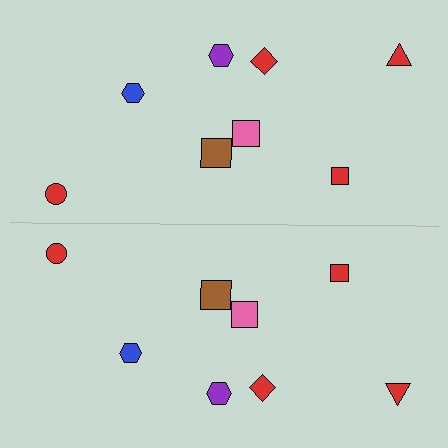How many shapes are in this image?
There are 16 shapes in this image.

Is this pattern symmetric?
Yes, this pattern has bilateral (reflection) symmetry.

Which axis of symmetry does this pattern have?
The pattern has a horizontal axis of symmetry running through the center of the image.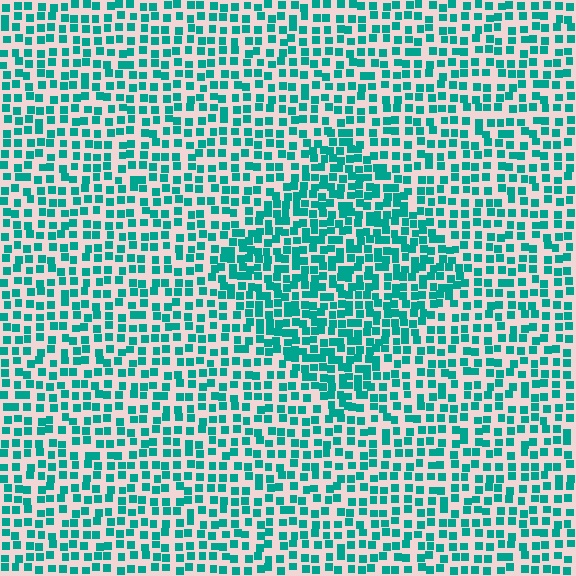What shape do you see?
I see a diamond.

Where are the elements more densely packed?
The elements are more densely packed inside the diamond boundary.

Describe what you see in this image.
The image contains small teal elements arranged at two different densities. A diamond-shaped region is visible where the elements are more densely packed than the surrounding area.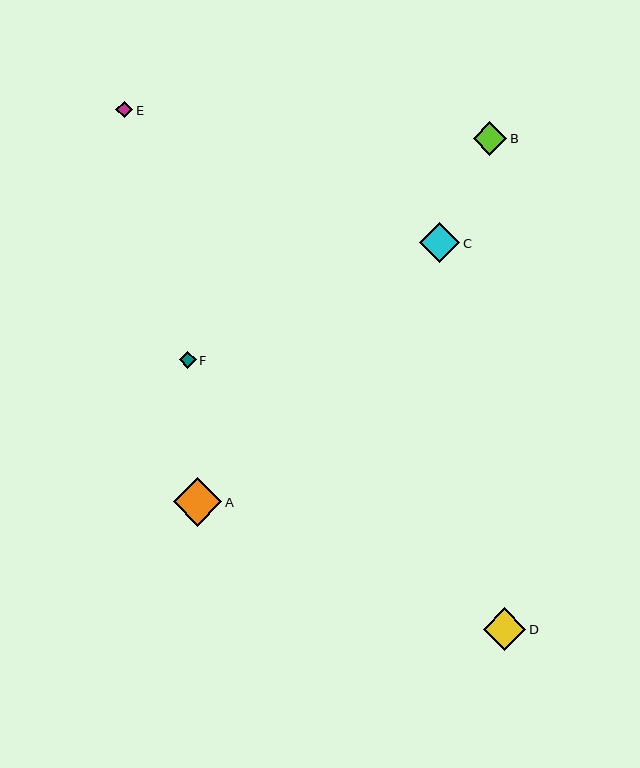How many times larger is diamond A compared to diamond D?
Diamond A is approximately 1.1 times the size of diamond D.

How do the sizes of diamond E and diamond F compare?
Diamond E and diamond F are approximately the same size.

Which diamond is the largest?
Diamond A is the largest with a size of approximately 48 pixels.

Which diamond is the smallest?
Diamond F is the smallest with a size of approximately 17 pixels.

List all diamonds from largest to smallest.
From largest to smallest: A, D, C, B, E, F.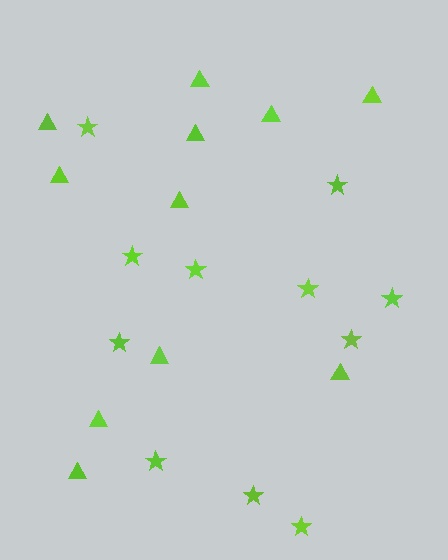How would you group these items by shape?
There are 2 groups: one group of stars (11) and one group of triangles (11).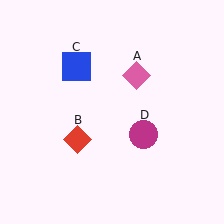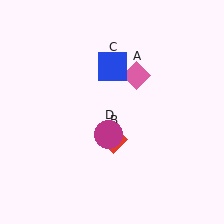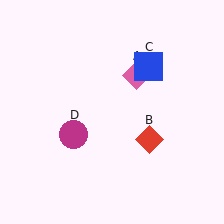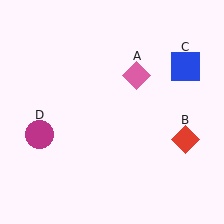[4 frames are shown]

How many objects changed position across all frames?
3 objects changed position: red diamond (object B), blue square (object C), magenta circle (object D).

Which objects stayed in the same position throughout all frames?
Pink diamond (object A) remained stationary.